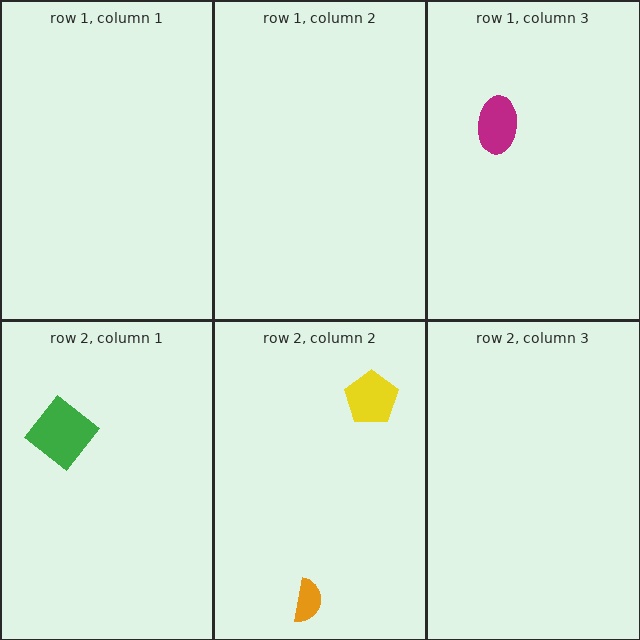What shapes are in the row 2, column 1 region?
The green diamond.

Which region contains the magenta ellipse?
The row 1, column 3 region.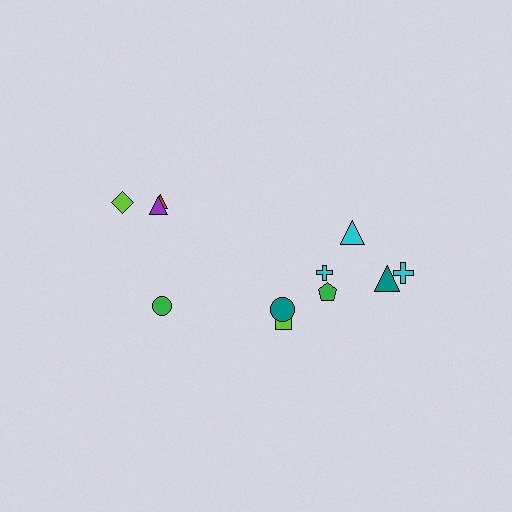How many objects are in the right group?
There are 7 objects.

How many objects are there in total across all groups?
There are 11 objects.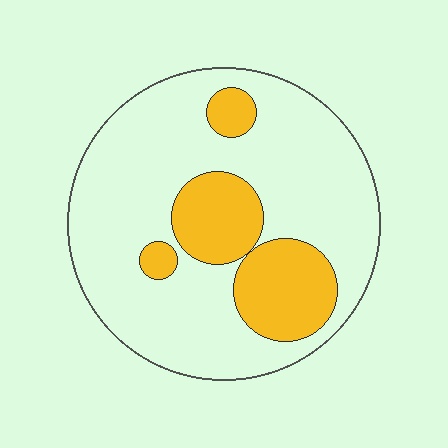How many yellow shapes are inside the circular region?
4.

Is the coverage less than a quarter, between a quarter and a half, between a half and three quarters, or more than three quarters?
Less than a quarter.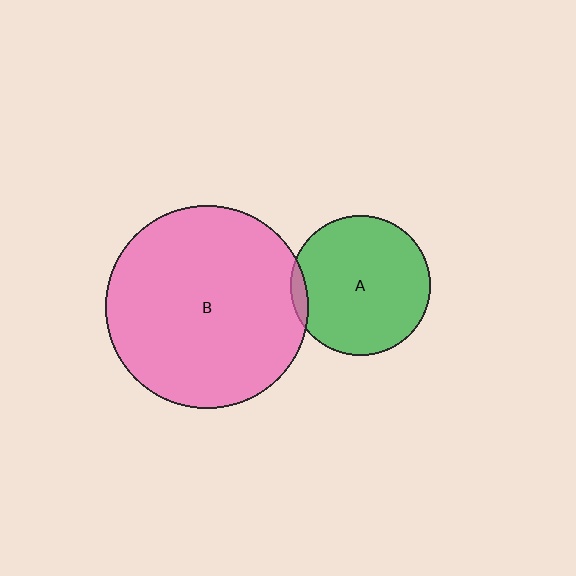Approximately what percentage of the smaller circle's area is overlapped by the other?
Approximately 5%.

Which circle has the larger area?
Circle B (pink).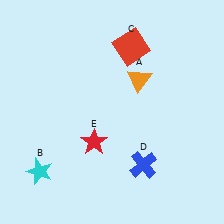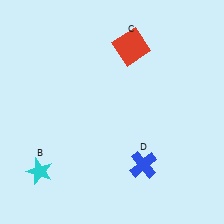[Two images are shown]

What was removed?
The red star (E), the orange triangle (A) were removed in Image 2.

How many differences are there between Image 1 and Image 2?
There are 2 differences between the two images.